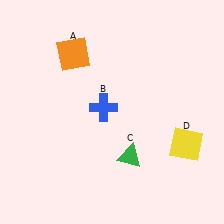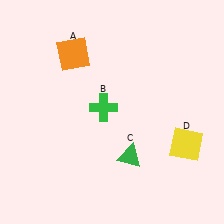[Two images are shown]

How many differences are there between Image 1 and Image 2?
There is 1 difference between the two images.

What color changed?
The cross (B) changed from blue in Image 1 to green in Image 2.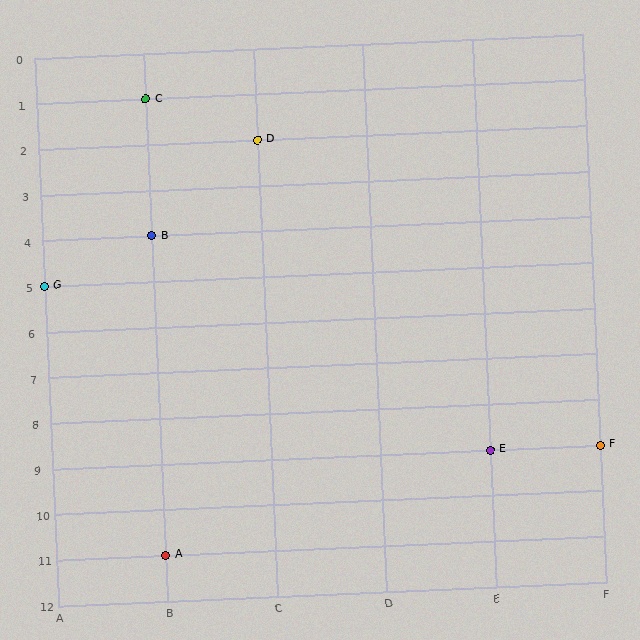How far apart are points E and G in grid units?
Points E and G are 4 columns and 4 rows apart (about 5.7 grid units diagonally).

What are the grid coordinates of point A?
Point A is at grid coordinates (B, 11).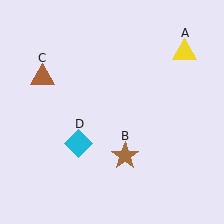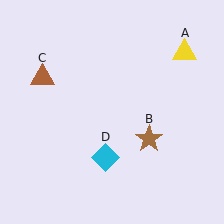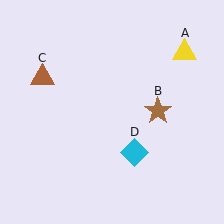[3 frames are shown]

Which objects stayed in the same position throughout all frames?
Yellow triangle (object A) and brown triangle (object C) remained stationary.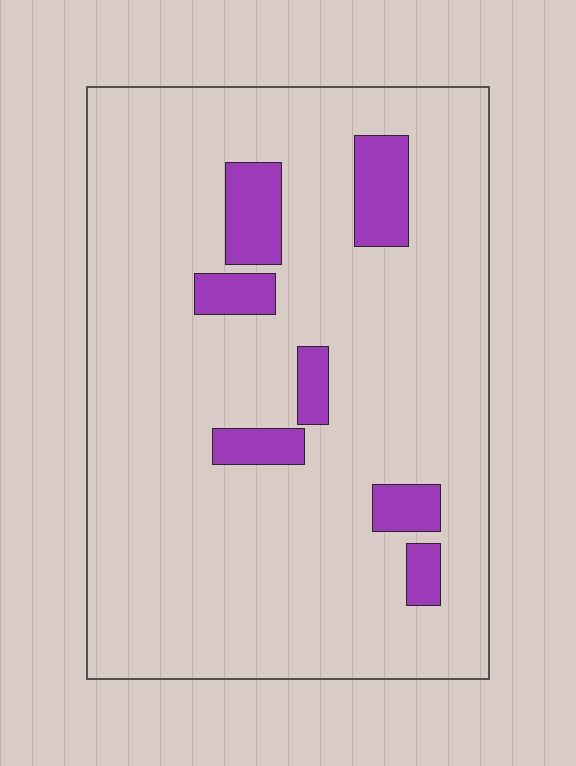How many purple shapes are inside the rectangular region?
7.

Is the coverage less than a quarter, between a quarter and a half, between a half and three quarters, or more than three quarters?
Less than a quarter.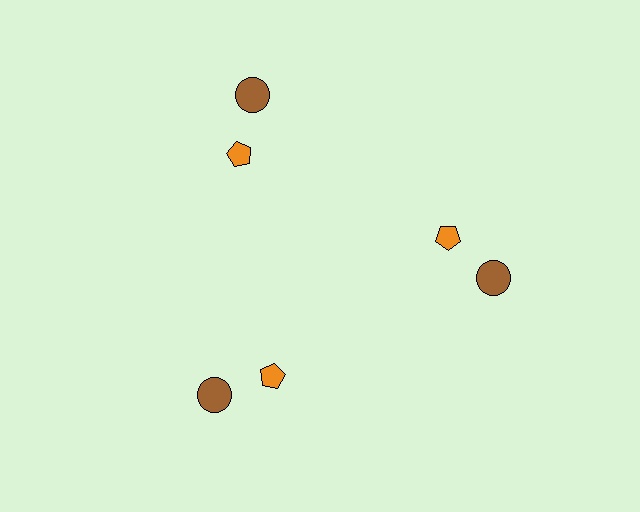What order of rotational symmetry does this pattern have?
This pattern has 3-fold rotational symmetry.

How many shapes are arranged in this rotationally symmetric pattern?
There are 6 shapes, arranged in 3 groups of 2.